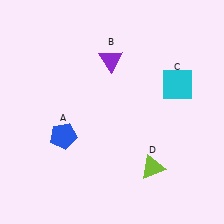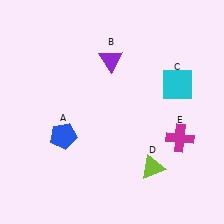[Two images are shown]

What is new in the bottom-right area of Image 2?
A magenta cross (E) was added in the bottom-right area of Image 2.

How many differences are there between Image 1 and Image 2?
There is 1 difference between the two images.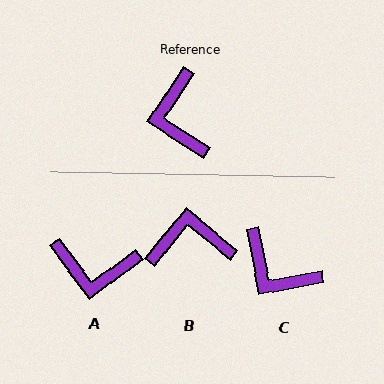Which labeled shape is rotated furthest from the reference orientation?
B, about 96 degrees away.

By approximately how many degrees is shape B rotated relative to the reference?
Approximately 96 degrees clockwise.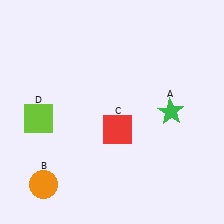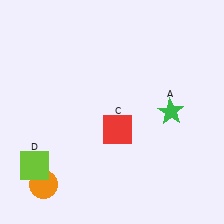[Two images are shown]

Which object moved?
The lime square (D) moved down.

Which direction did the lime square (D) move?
The lime square (D) moved down.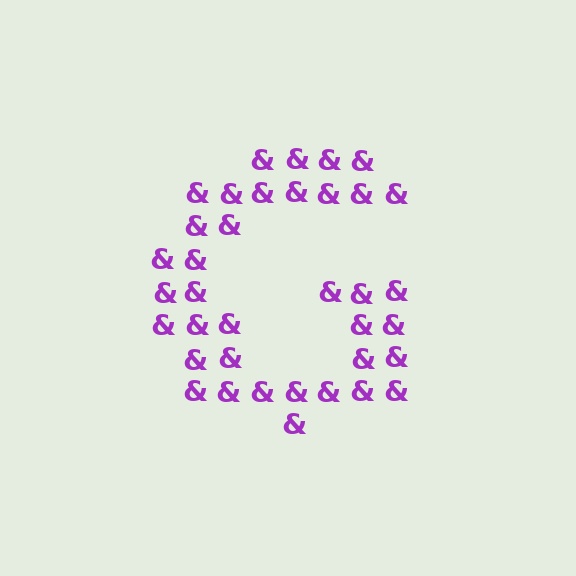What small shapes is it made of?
It is made of small ampersands.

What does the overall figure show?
The overall figure shows the letter G.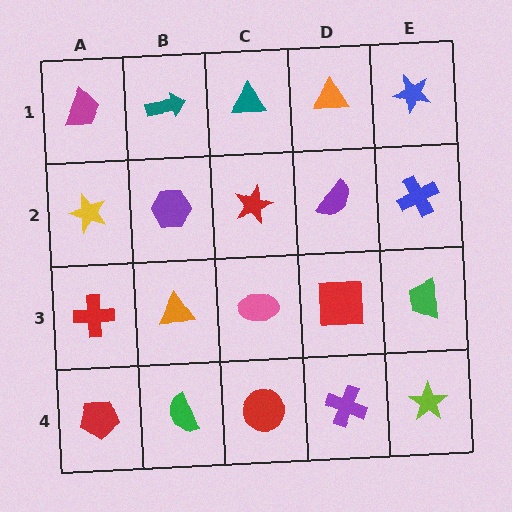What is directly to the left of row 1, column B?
A magenta trapezoid.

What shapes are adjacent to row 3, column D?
A purple semicircle (row 2, column D), a purple cross (row 4, column D), a pink ellipse (row 3, column C), a green trapezoid (row 3, column E).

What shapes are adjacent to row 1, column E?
A blue cross (row 2, column E), an orange triangle (row 1, column D).